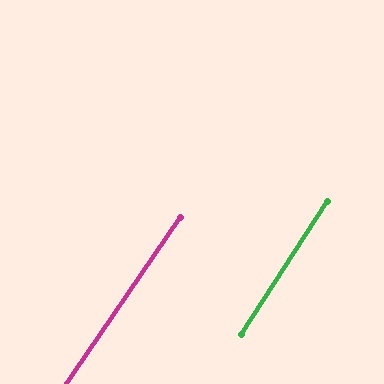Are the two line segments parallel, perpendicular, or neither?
Parallel — their directions differ by only 1.8°.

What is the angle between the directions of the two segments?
Approximately 2 degrees.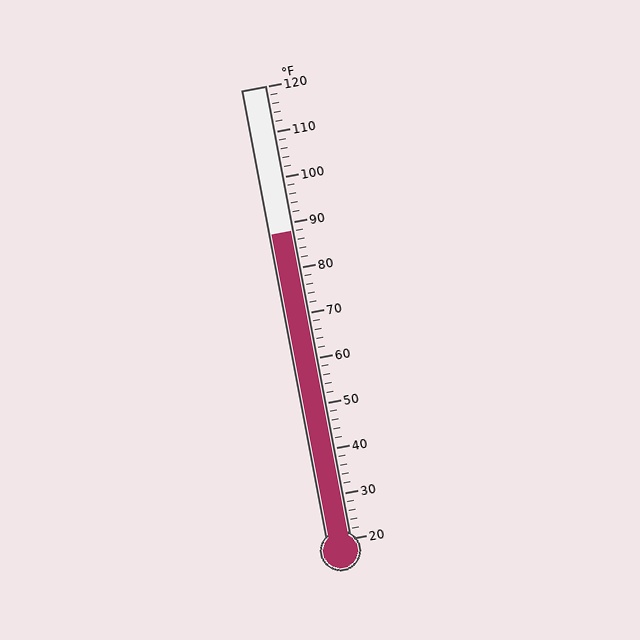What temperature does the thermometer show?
The thermometer shows approximately 88°F.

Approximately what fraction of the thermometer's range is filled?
The thermometer is filled to approximately 70% of its range.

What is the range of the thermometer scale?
The thermometer scale ranges from 20°F to 120°F.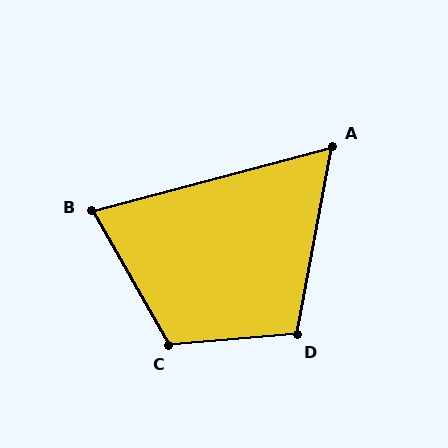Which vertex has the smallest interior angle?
A, at approximately 65 degrees.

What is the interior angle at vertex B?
Approximately 75 degrees (acute).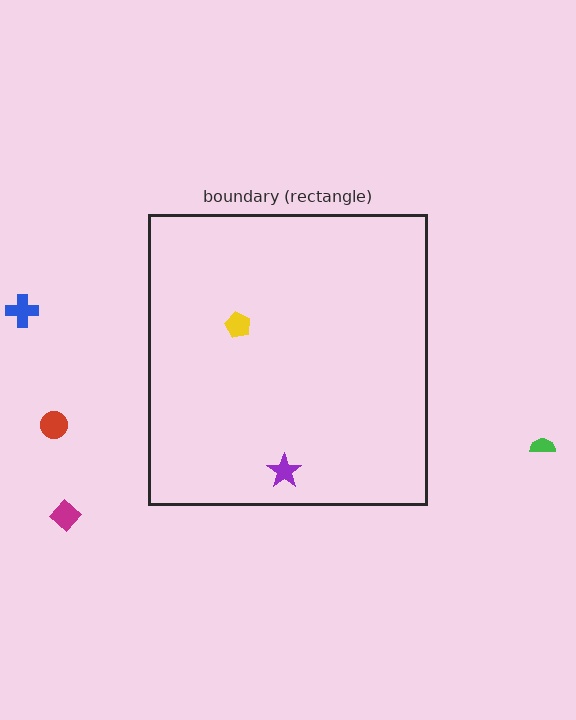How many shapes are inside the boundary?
2 inside, 4 outside.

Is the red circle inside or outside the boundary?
Outside.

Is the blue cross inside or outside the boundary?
Outside.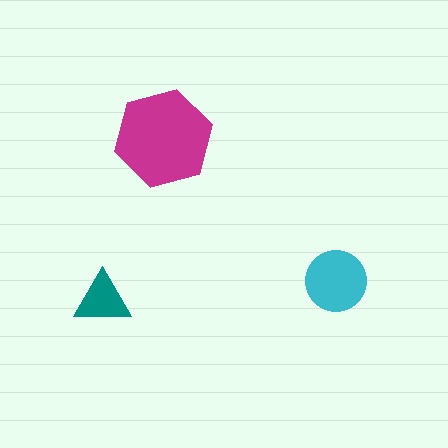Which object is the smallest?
The teal triangle.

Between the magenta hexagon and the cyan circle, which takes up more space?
The magenta hexagon.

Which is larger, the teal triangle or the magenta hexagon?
The magenta hexagon.